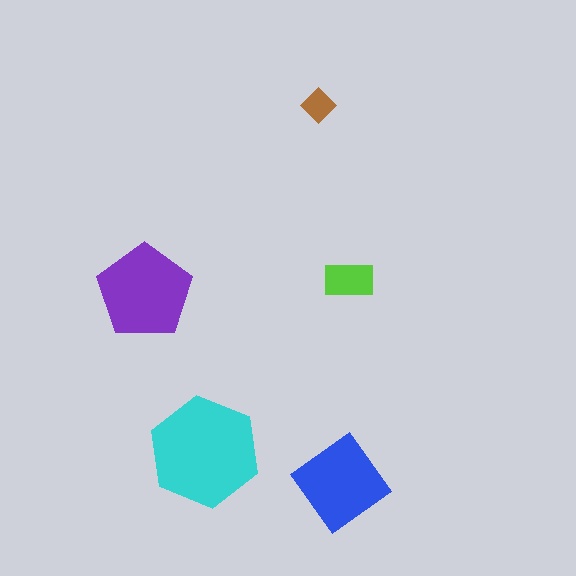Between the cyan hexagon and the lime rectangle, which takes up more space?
The cyan hexagon.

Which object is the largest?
The cyan hexagon.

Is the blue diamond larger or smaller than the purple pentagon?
Smaller.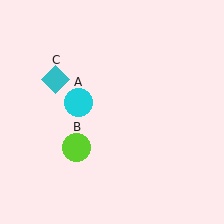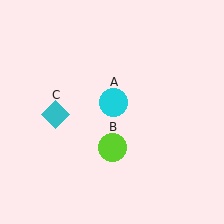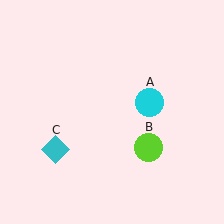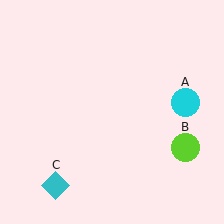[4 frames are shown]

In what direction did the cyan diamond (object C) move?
The cyan diamond (object C) moved down.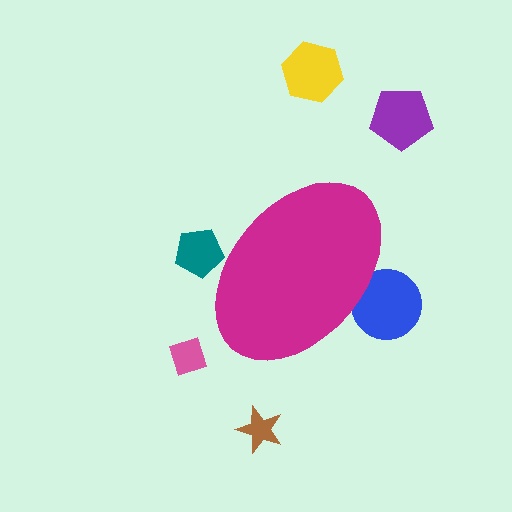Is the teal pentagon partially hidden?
Yes, the teal pentagon is partially hidden behind the magenta ellipse.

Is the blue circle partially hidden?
Yes, the blue circle is partially hidden behind the magenta ellipse.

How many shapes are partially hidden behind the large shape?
2 shapes are partially hidden.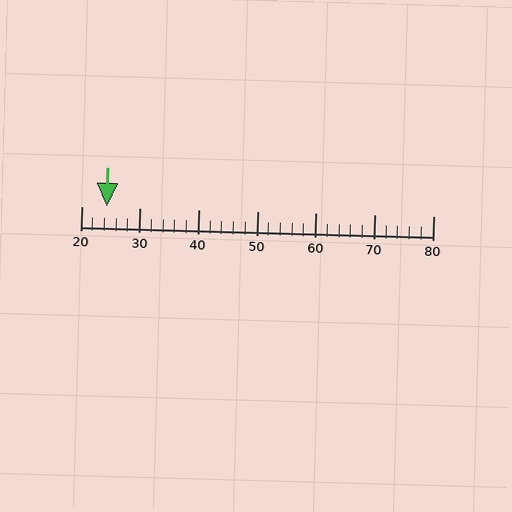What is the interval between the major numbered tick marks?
The major tick marks are spaced 10 units apart.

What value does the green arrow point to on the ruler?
The green arrow points to approximately 24.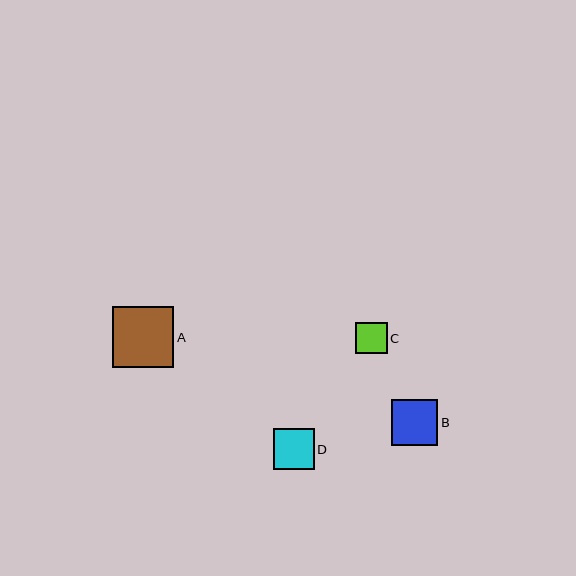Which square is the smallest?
Square C is the smallest with a size of approximately 31 pixels.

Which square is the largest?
Square A is the largest with a size of approximately 61 pixels.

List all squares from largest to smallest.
From largest to smallest: A, B, D, C.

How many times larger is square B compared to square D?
Square B is approximately 1.1 times the size of square D.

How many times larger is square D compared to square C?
Square D is approximately 1.3 times the size of square C.